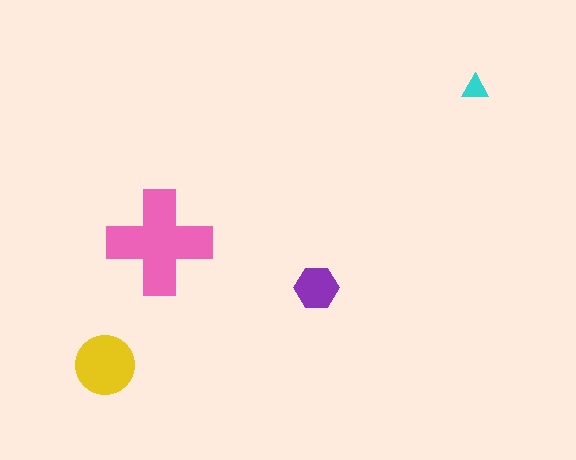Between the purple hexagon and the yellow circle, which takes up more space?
The yellow circle.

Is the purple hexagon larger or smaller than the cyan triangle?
Larger.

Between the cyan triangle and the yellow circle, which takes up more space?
The yellow circle.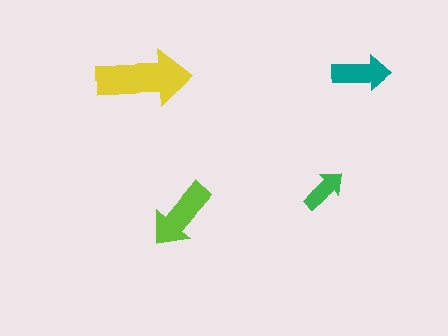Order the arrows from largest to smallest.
the yellow one, the lime one, the teal one, the green one.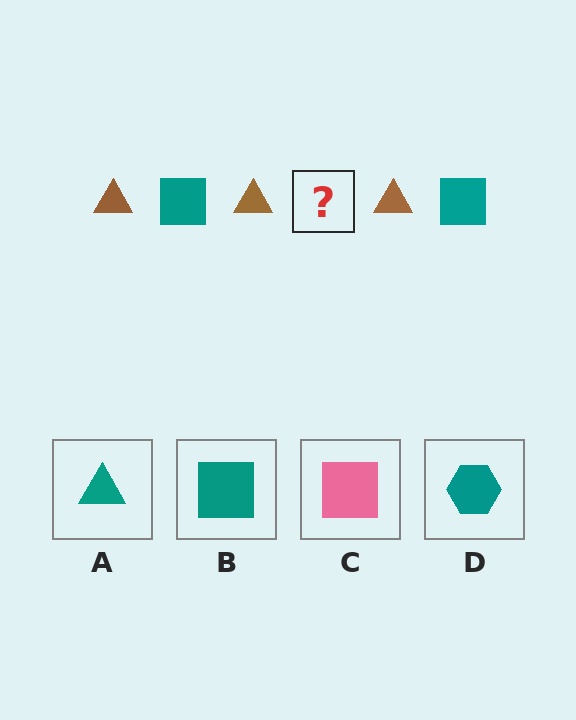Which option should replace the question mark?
Option B.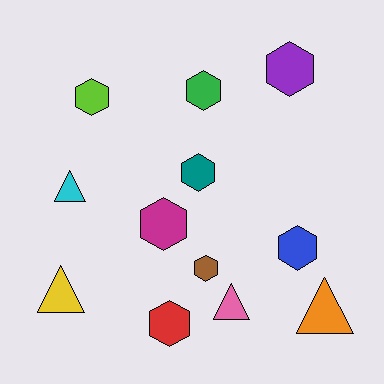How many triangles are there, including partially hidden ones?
There are 4 triangles.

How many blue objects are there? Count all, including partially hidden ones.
There is 1 blue object.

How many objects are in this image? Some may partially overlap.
There are 12 objects.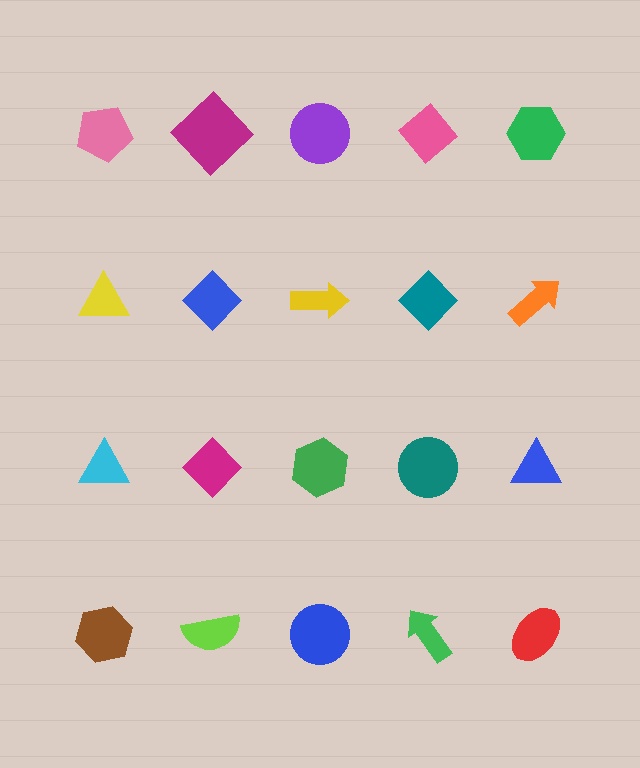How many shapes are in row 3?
5 shapes.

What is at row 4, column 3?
A blue circle.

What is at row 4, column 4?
A green arrow.